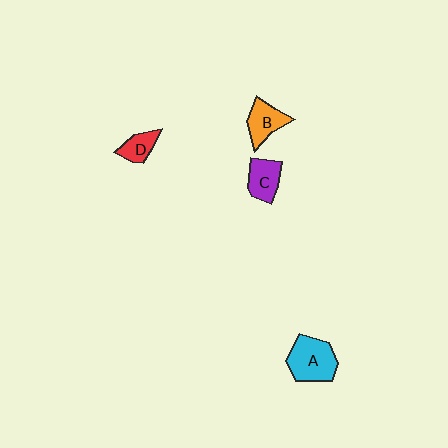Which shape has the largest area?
Shape A (cyan).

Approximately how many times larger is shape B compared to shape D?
Approximately 1.4 times.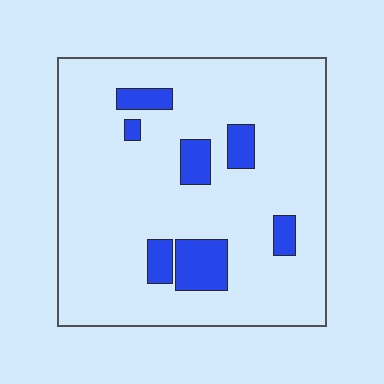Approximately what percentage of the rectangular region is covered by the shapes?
Approximately 15%.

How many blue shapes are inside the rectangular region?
7.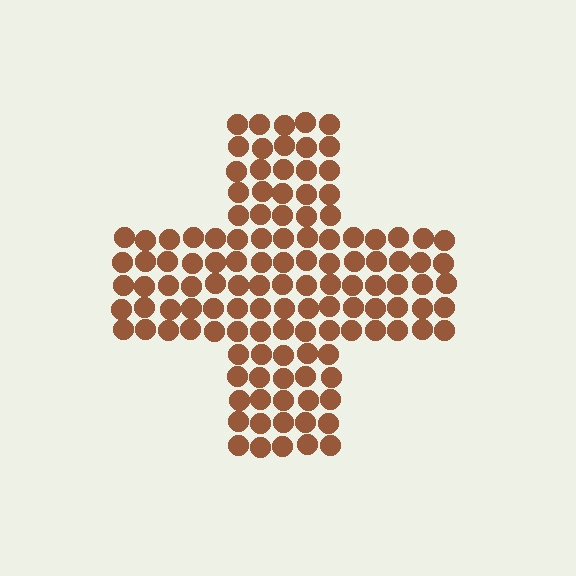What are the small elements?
The small elements are circles.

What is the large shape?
The large shape is a cross.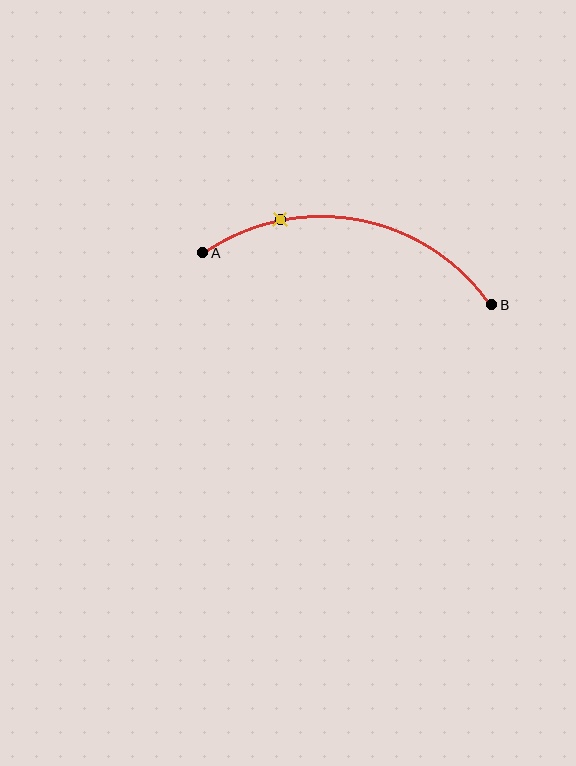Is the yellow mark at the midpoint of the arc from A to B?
No. The yellow mark lies on the arc but is closer to endpoint A. The arc midpoint would be at the point on the curve equidistant along the arc from both A and B.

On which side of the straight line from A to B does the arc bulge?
The arc bulges above the straight line connecting A and B.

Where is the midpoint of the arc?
The arc midpoint is the point on the curve farthest from the straight line joining A and B. It sits above that line.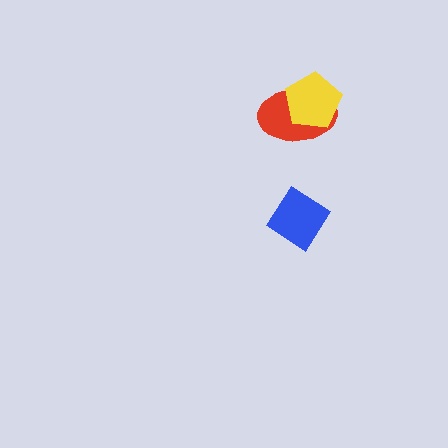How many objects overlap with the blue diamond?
0 objects overlap with the blue diamond.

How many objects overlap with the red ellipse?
1 object overlaps with the red ellipse.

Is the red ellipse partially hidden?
Yes, it is partially covered by another shape.